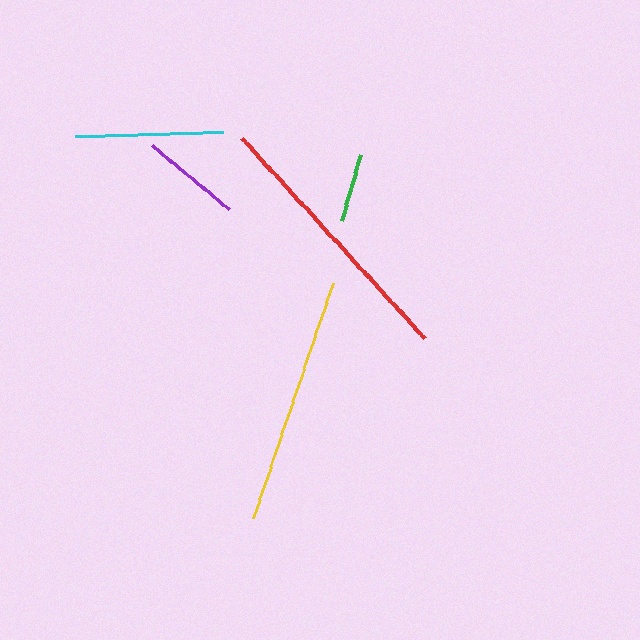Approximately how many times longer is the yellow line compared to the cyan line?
The yellow line is approximately 1.7 times the length of the cyan line.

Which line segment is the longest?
The red line is the longest at approximately 270 pixels.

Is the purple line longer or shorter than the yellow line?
The yellow line is longer than the purple line.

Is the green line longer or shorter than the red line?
The red line is longer than the green line.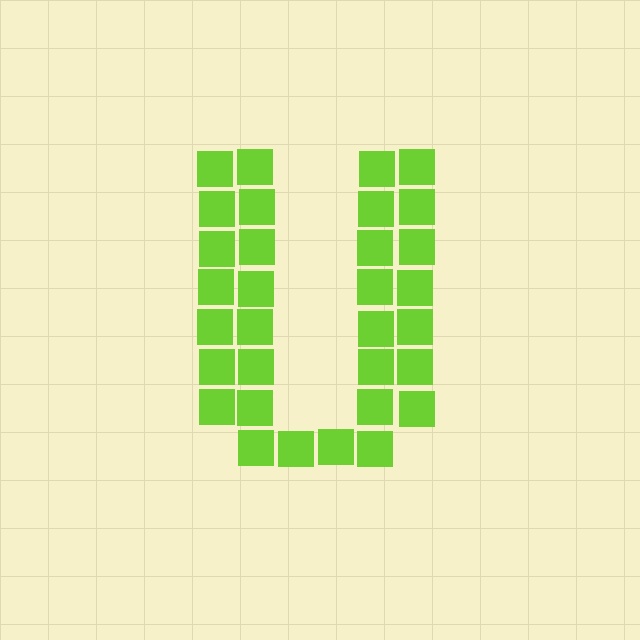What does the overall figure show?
The overall figure shows the letter U.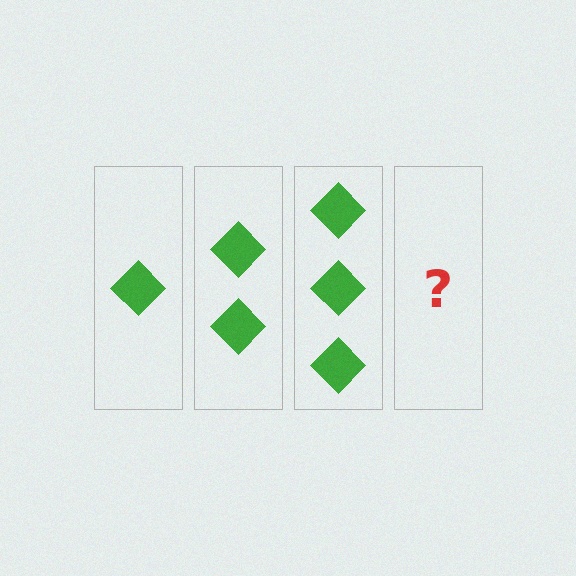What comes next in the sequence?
The next element should be 4 diamonds.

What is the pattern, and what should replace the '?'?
The pattern is that each step adds one more diamond. The '?' should be 4 diamonds.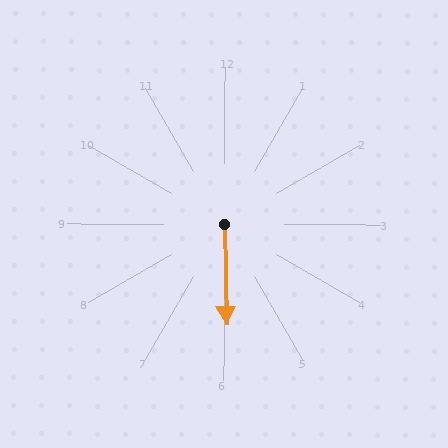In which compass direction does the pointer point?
South.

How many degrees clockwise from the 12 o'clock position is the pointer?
Approximately 179 degrees.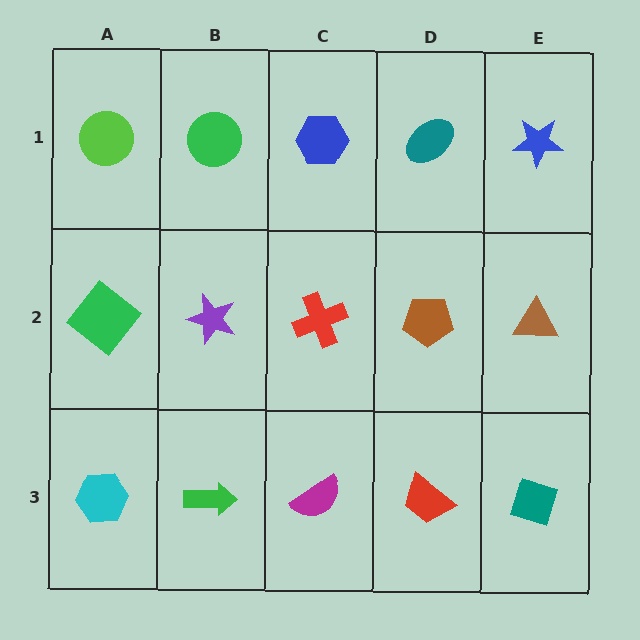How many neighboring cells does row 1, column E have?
2.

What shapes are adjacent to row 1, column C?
A red cross (row 2, column C), a green circle (row 1, column B), a teal ellipse (row 1, column D).